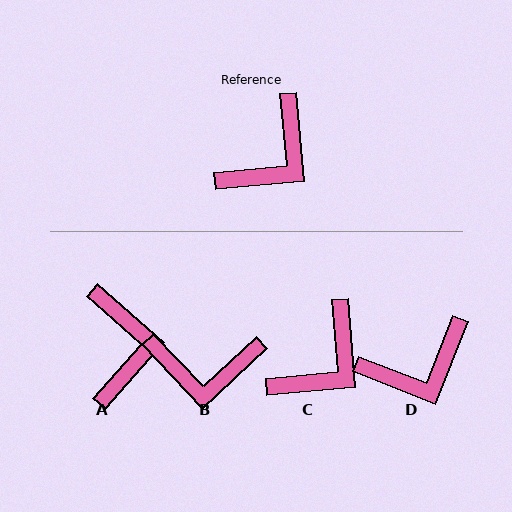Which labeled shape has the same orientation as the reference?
C.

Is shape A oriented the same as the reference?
No, it is off by about 44 degrees.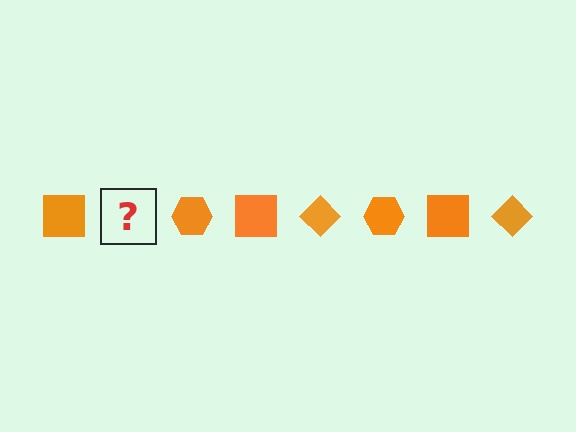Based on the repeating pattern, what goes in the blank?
The blank should be an orange diamond.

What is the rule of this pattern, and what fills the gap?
The rule is that the pattern cycles through square, diamond, hexagon shapes in orange. The gap should be filled with an orange diamond.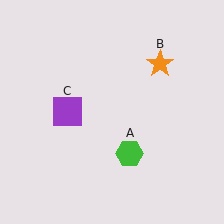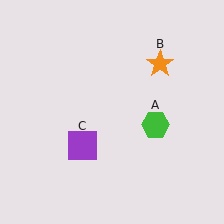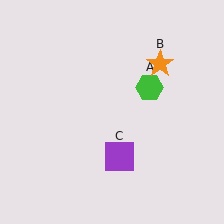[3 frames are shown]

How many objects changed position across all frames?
2 objects changed position: green hexagon (object A), purple square (object C).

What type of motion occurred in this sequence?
The green hexagon (object A), purple square (object C) rotated counterclockwise around the center of the scene.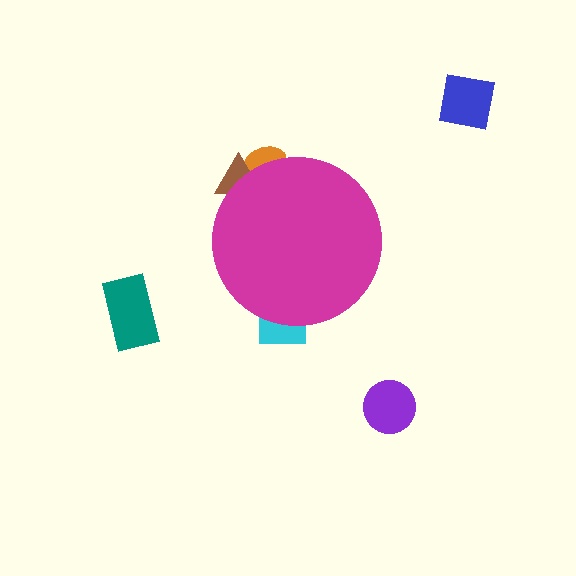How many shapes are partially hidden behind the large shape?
3 shapes are partially hidden.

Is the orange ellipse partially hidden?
Yes, the orange ellipse is partially hidden behind the magenta circle.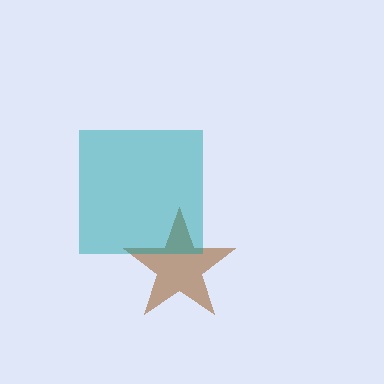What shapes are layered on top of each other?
The layered shapes are: a brown star, a teal square.